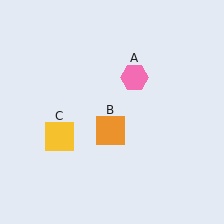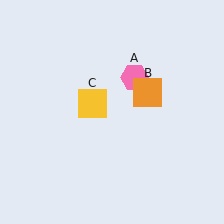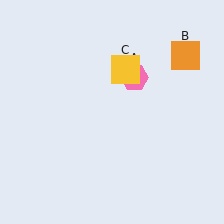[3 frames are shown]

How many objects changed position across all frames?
2 objects changed position: orange square (object B), yellow square (object C).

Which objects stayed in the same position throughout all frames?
Pink hexagon (object A) remained stationary.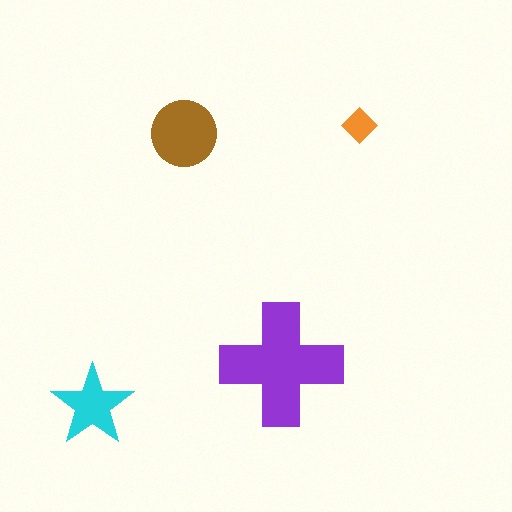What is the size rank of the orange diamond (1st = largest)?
4th.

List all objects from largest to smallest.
The purple cross, the brown circle, the cyan star, the orange diamond.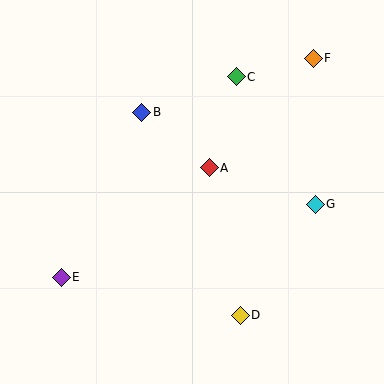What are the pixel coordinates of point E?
Point E is at (61, 277).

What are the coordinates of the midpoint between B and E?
The midpoint between B and E is at (102, 195).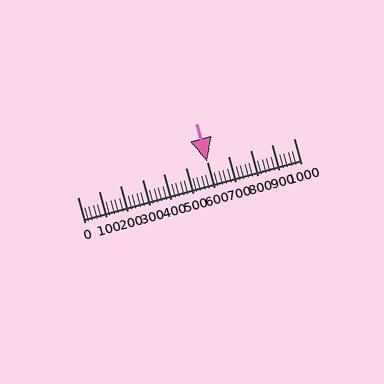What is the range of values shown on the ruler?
The ruler shows values from 0 to 1000.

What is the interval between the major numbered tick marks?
The major tick marks are spaced 100 units apart.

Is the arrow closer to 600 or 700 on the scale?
The arrow is closer to 600.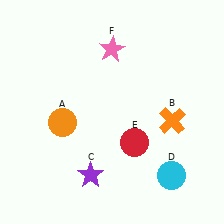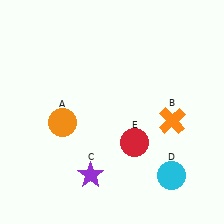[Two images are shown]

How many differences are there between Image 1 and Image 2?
There is 1 difference between the two images.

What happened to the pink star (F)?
The pink star (F) was removed in Image 2. It was in the top-left area of Image 1.